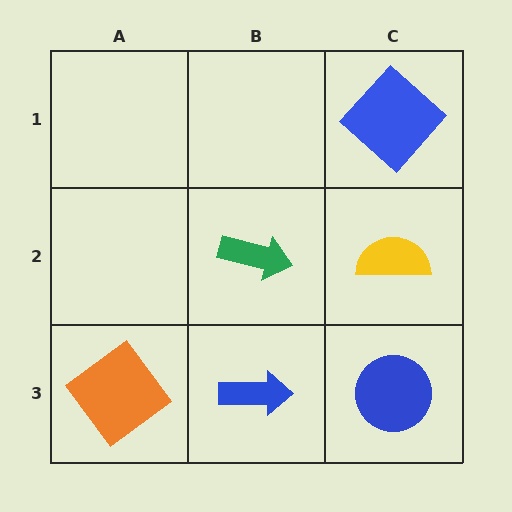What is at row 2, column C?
A yellow semicircle.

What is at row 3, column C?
A blue circle.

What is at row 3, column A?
An orange diamond.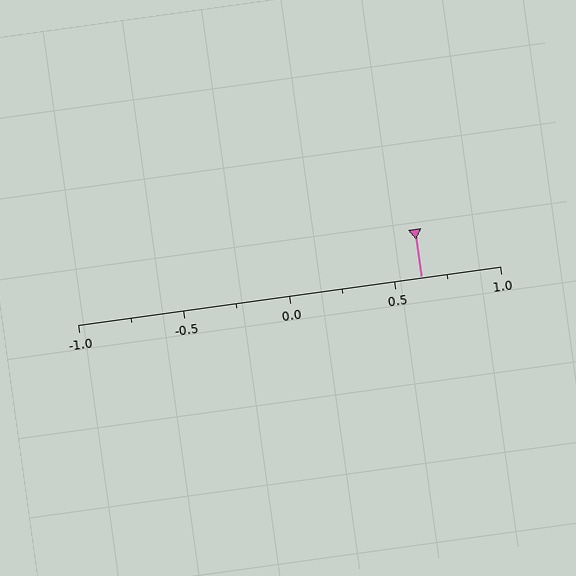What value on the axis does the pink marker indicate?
The marker indicates approximately 0.62.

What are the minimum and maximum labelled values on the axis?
The axis runs from -1.0 to 1.0.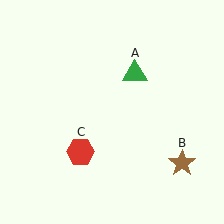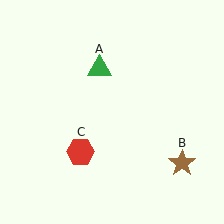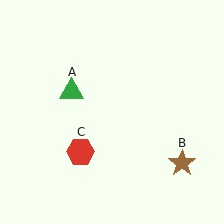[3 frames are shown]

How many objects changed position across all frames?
1 object changed position: green triangle (object A).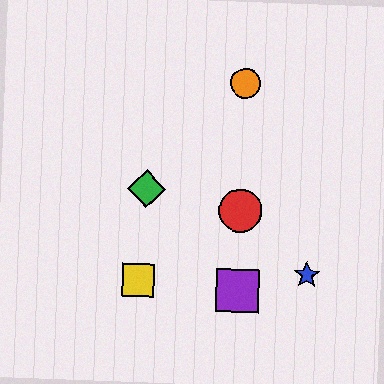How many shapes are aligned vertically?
3 shapes (the red circle, the purple square, the orange circle) are aligned vertically.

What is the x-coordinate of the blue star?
The blue star is at x≈307.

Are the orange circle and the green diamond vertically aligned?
No, the orange circle is at x≈245 and the green diamond is at x≈147.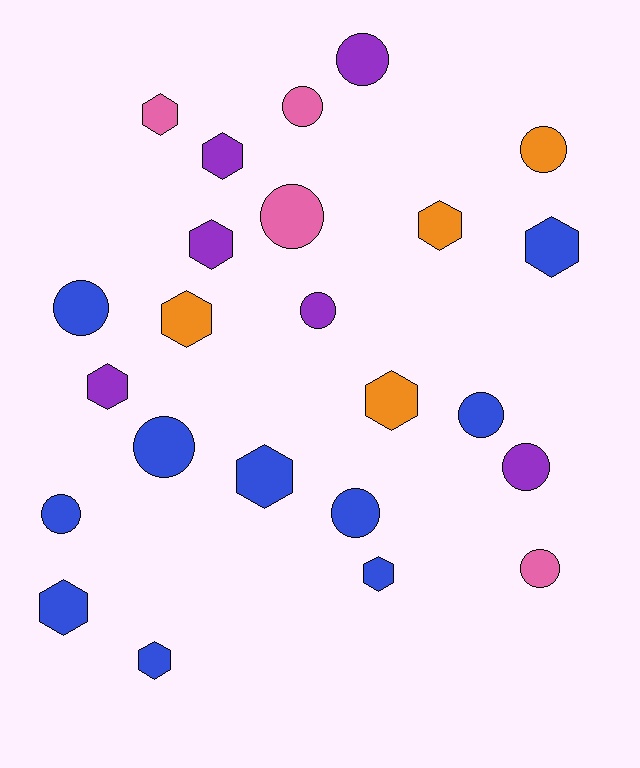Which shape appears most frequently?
Circle, with 12 objects.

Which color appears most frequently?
Blue, with 10 objects.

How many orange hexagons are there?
There are 3 orange hexagons.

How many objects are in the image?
There are 24 objects.